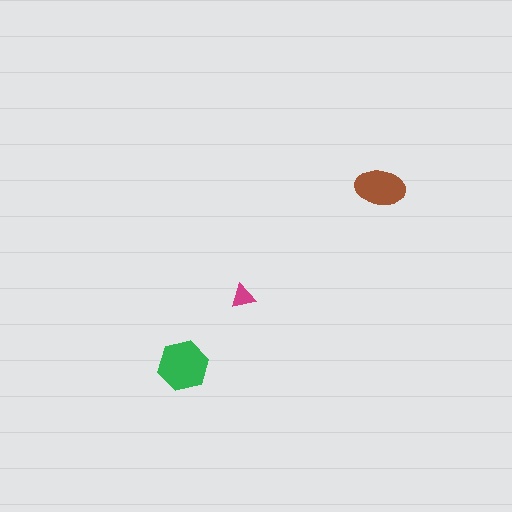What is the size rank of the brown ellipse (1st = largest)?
2nd.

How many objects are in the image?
There are 3 objects in the image.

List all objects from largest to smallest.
The green hexagon, the brown ellipse, the magenta triangle.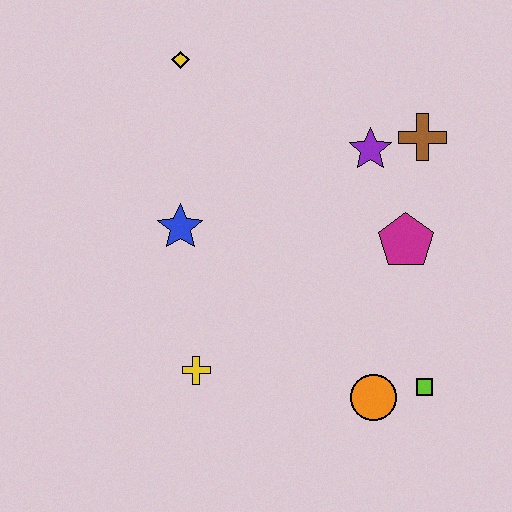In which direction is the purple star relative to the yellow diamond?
The purple star is to the right of the yellow diamond.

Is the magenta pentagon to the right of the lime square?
No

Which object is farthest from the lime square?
The yellow diamond is farthest from the lime square.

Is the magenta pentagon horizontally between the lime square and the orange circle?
Yes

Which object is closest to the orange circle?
The lime square is closest to the orange circle.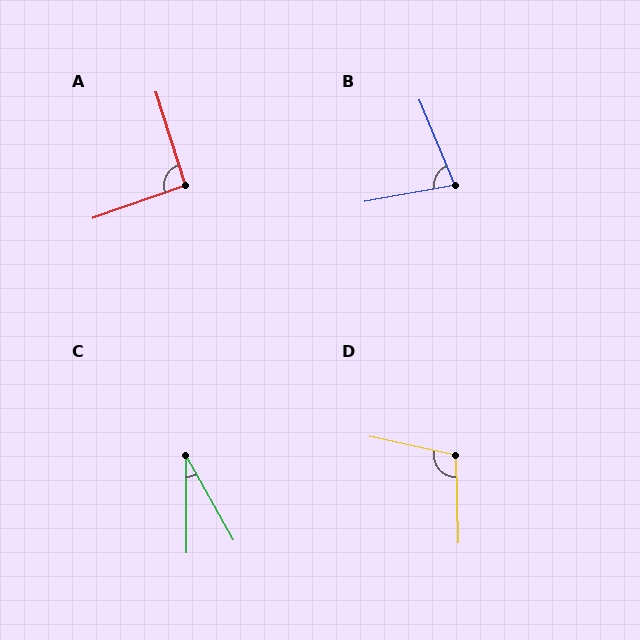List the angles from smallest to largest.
C (28°), B (78°), A (91°), D (104°).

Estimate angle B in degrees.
Approximately 78 degrees.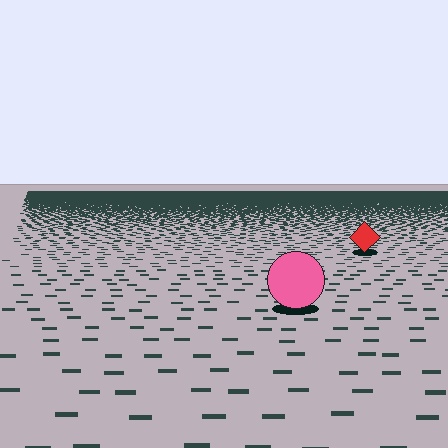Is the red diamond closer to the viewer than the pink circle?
No. The pink circle is closer — you can tell from the texture gradient: the ground texture is coarser near it.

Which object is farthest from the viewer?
The red diamond is farthest from the viewer. It appears smaller and the ground texture around it is denser.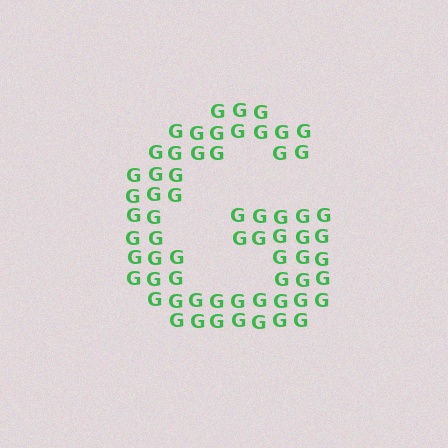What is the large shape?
The large shape is the letter G.